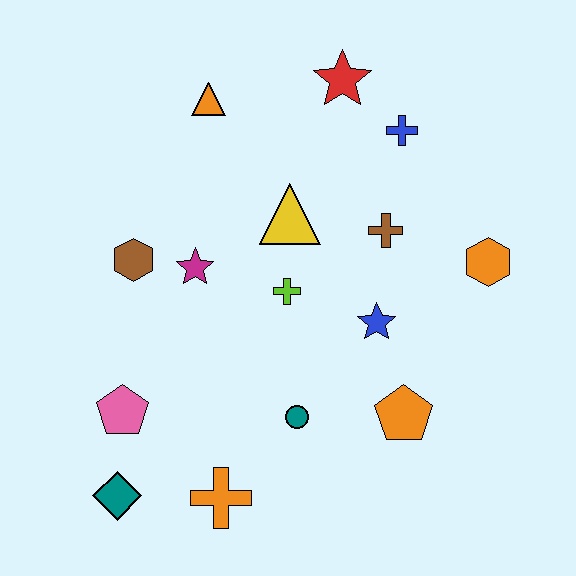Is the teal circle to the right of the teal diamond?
Yes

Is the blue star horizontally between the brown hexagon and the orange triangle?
No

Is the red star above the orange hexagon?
Yes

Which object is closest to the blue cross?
The red star is closest to the blue cross.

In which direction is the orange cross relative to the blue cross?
The orange cross is below the blue cross.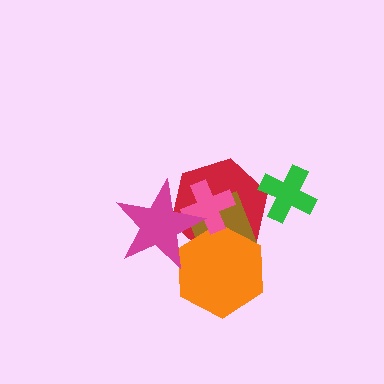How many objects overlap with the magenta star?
4 objects overlap with the magenta star.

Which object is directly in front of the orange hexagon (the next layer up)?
The pink cross is directly in front of the orange hexagon.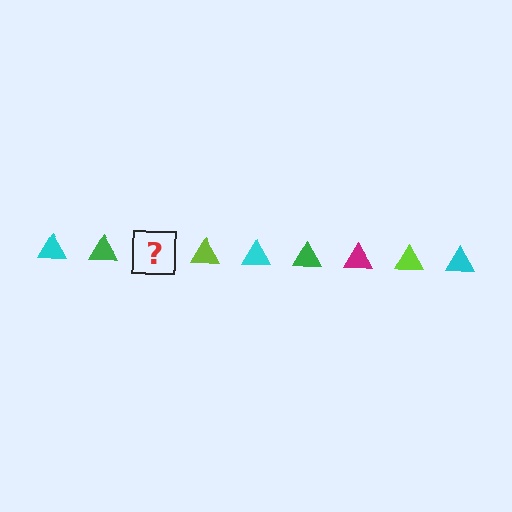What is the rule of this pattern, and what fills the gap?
The rule is that the pattern cycles through cyan, green, magenta, lime triangles. The gap should be filled with a magenta triangle.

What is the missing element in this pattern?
The missing element is a magenta triangle.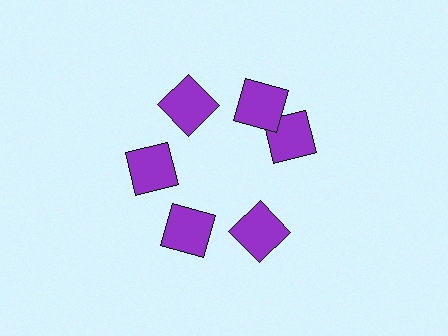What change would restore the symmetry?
The symmetry would be restored by rotating it back into even spacing with its neighbors so that all 6 squares sit at equal angles and equal distance from the center.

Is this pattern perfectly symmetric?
No. The 6 purple squares are arranged in a ring, but one element near the 3 o'clock position is rotated out of alignment along the ring, breaking the 6-fold rotational symmetry.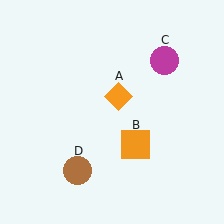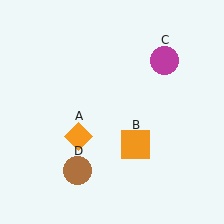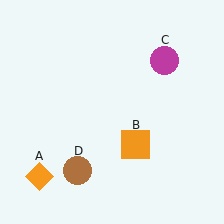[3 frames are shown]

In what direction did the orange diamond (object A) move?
The orange diamond (object A) moved down and to the left.